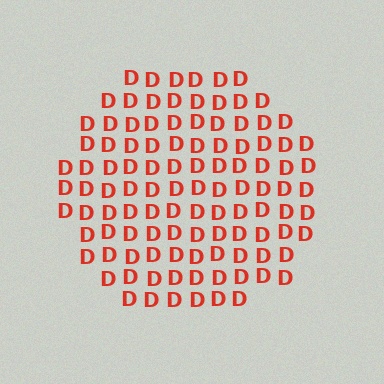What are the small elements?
The small elements are letter D's.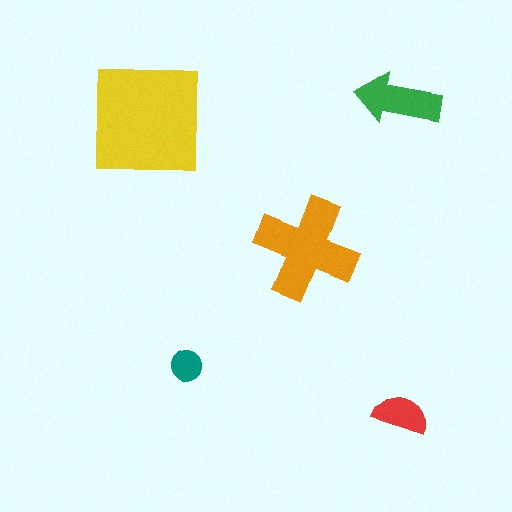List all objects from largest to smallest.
The yellow square, the orange cross, the green arrow, the red semicircle, the teal circle.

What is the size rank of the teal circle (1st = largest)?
5th.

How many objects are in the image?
There are 5 objects in the image.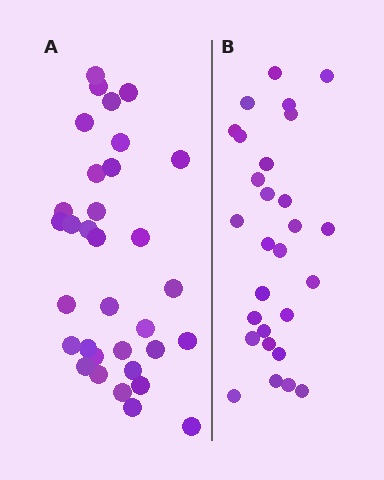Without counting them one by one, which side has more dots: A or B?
Region A (the left region) has more dots.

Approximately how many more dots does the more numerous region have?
Region A has about 5 more dots than region B.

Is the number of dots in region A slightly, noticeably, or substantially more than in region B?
Region A has only slightly more — the two regions are fairly close. The ratio is roughly 1.2 to 1.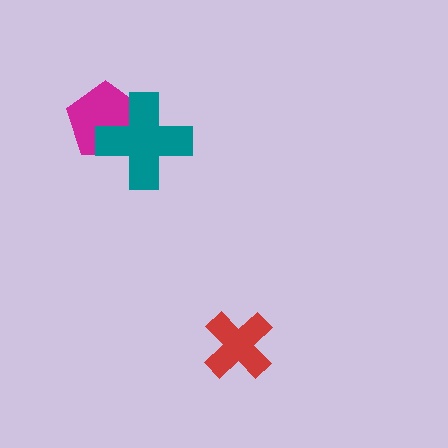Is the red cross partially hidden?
No, no other shape covers it.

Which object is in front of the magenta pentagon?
The teal cross is in front of the magenta pentagon.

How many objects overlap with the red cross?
0 objects overlap with the red cross.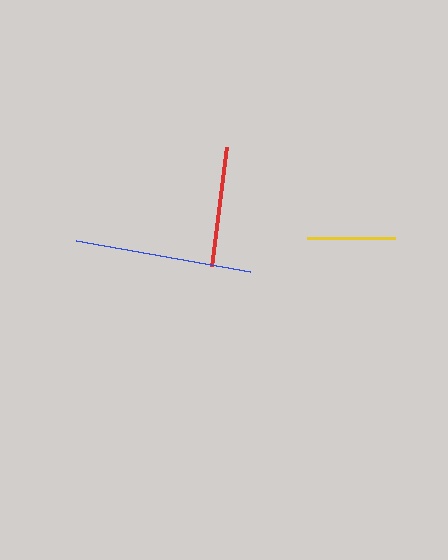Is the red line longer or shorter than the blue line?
The blue line is longer than the red line.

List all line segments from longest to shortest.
From longest to shortest: blue, red, yellow.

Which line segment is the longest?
The blue line is the longest at approximately 176 pixels.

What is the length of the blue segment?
The blue segment is approximately 176 pixels long.